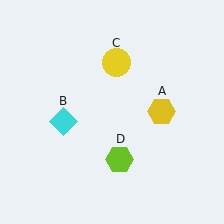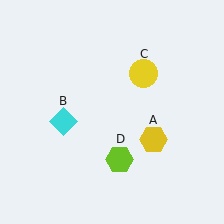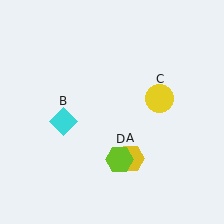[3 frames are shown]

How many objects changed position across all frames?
2 objects changed position: yellow hexagon (object A), yellow circle (object C).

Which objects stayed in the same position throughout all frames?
Cyan diamond (object B) and lime hexagon (object D) remained stationary.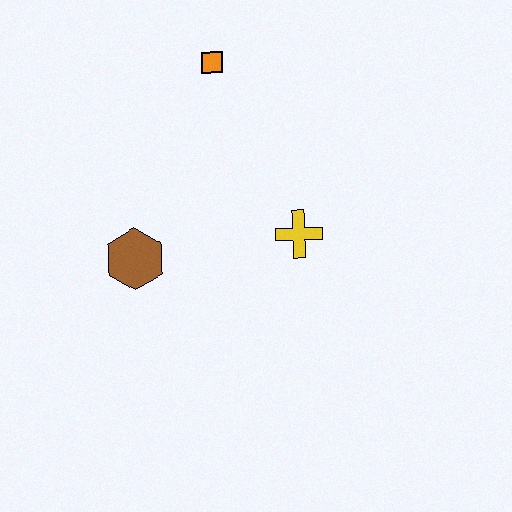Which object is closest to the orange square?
The yellow cross is closest to the orange square.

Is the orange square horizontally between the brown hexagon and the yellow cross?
Yes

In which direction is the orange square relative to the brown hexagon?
The orange square is above the brown hexagon.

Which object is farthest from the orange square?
The brown hexagon is farthest from the orange square.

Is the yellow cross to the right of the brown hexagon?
Yes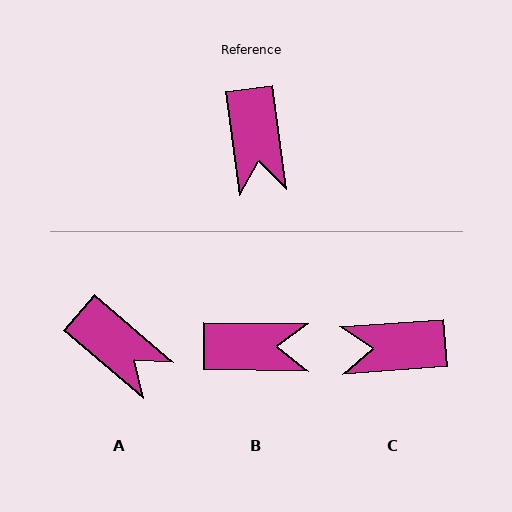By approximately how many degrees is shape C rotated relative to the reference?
Approximately 94 degrees clockwise.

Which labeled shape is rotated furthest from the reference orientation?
C, about 94 degrees away.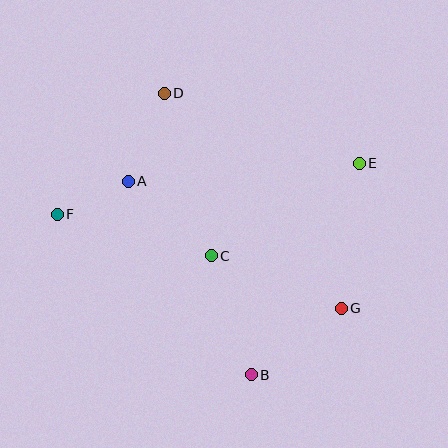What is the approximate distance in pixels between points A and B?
The distance between A and B is approximately 229 pixels.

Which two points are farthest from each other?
Points E and F are farthest from each other.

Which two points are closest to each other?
Points A and F are closest to each other.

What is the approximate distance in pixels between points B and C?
The distance between B and C is approximately 126 pixels.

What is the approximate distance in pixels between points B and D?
The distance between B and D is approximately 295 pixels.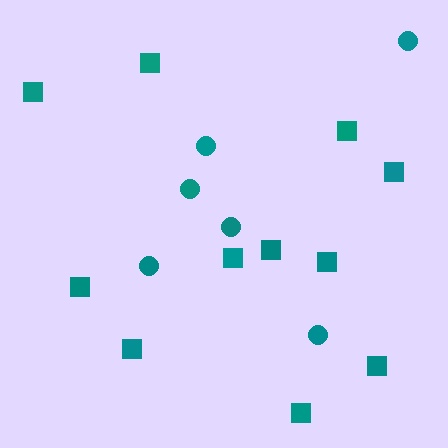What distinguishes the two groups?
There are 2 groups: one group of squares (11) and one group of circles (6).